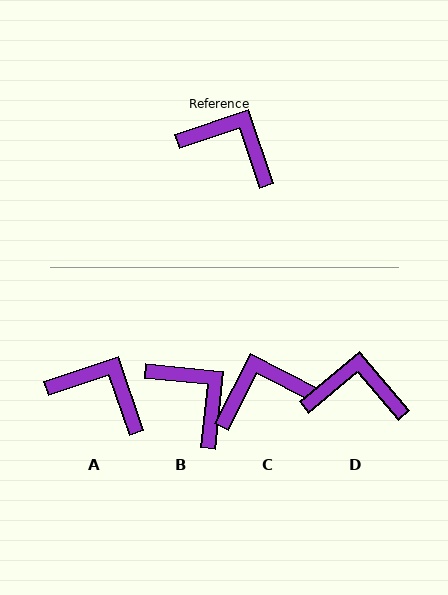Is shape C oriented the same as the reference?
No, it is off by about 44 degrees.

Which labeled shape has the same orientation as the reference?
A.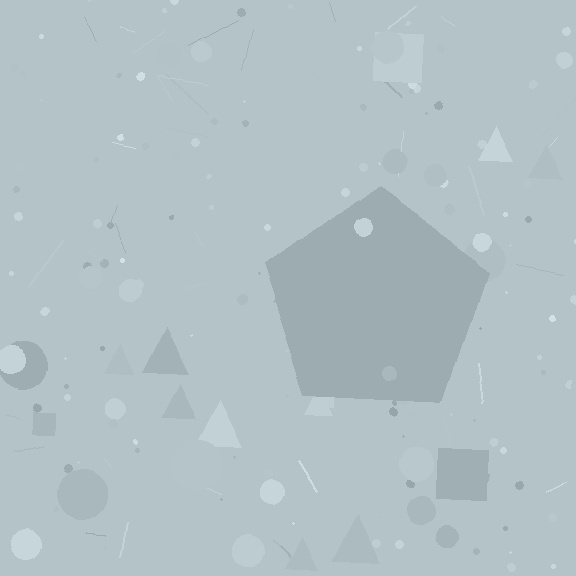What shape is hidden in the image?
A pentagon is hidden in the image.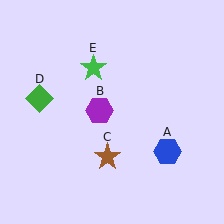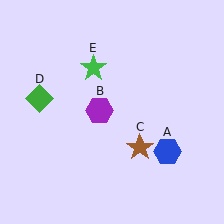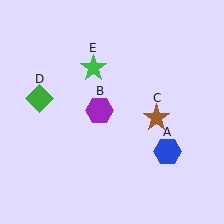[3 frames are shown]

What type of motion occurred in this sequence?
The brown star (object C) rotated counterclockwise around the center of the scene.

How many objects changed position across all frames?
1 object changed position: brown star (object C).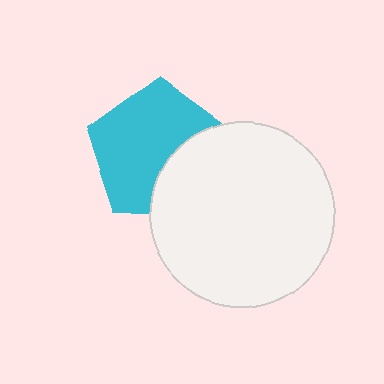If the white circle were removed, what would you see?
You would see the complete cyan pentagon.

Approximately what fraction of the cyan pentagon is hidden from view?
Roughly 33% of the cyan pentagon is hidden behind the white circle.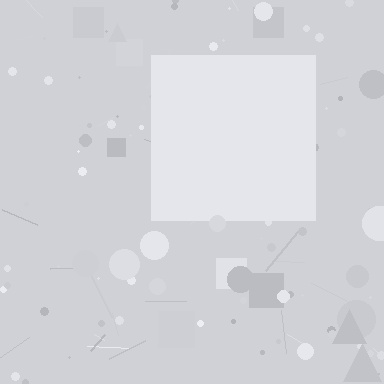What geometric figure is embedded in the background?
A square is embedded in the background.